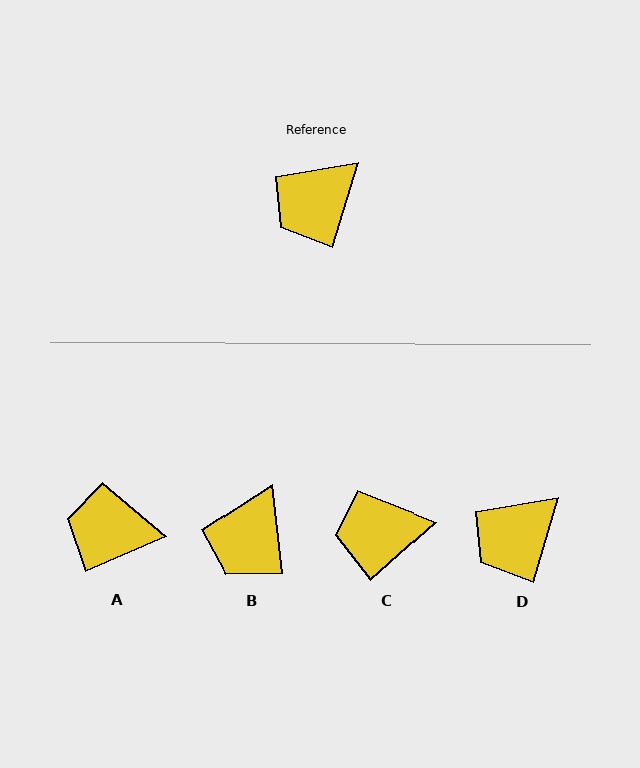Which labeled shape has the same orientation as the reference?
D.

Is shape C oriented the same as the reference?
No, it is off by about 31 degrees.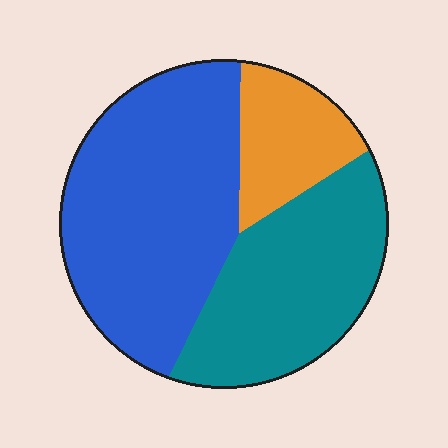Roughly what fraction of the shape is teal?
Teal covers 35% of the shape.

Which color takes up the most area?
Blue, at roughly 50%.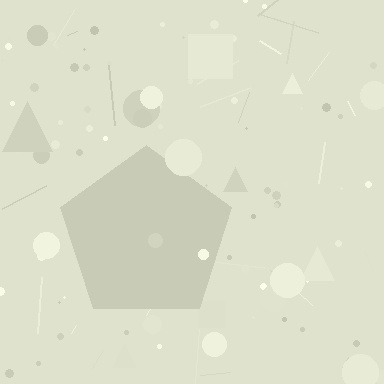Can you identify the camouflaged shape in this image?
The camouflaged shape is a pentagon.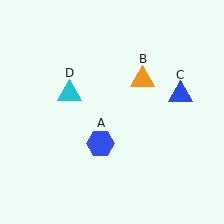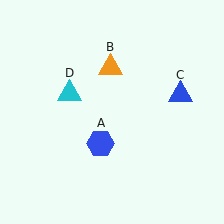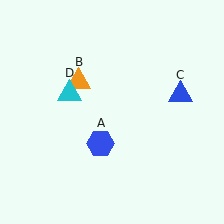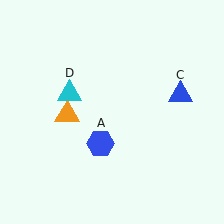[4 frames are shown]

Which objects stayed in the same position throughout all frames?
Blue hexagon (object A) and blue triangle (object C) and cyan triangle (object D) remained stationary.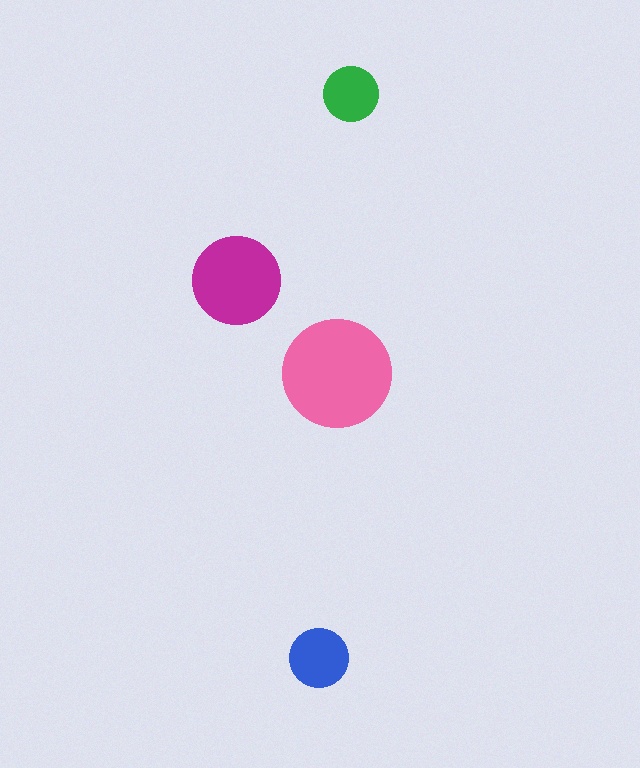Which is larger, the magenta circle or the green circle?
The magenta one.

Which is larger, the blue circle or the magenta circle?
The magenta one.